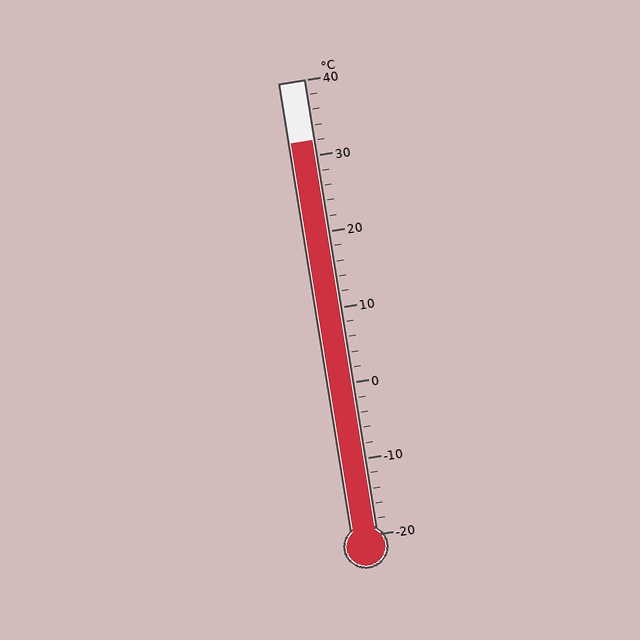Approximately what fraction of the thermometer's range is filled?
The thermometer is filled to approximately 85% of its range.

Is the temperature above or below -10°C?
The temperature is above -10°C.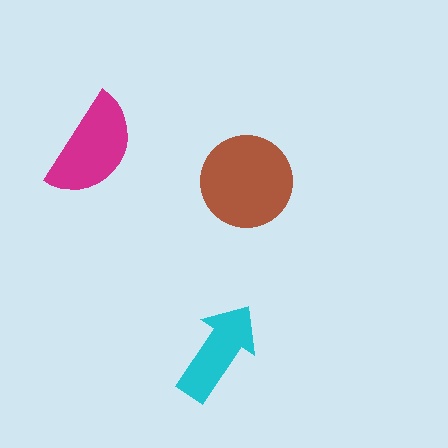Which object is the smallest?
The cyan arrow.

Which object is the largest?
The brown circle.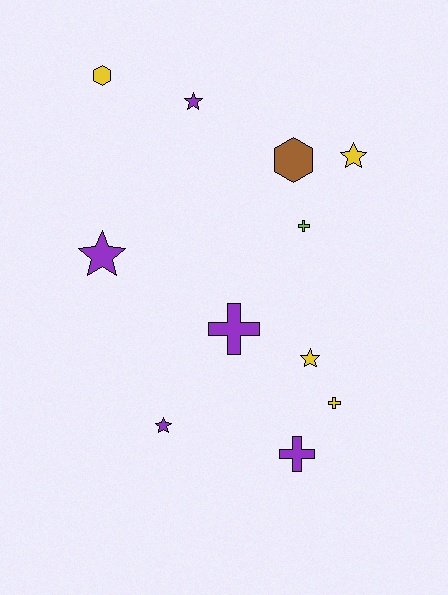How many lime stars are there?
There are no lime stars.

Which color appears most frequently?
Purple, with 5 objects.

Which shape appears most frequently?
Star, with 5 objects.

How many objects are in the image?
There are 11 objects.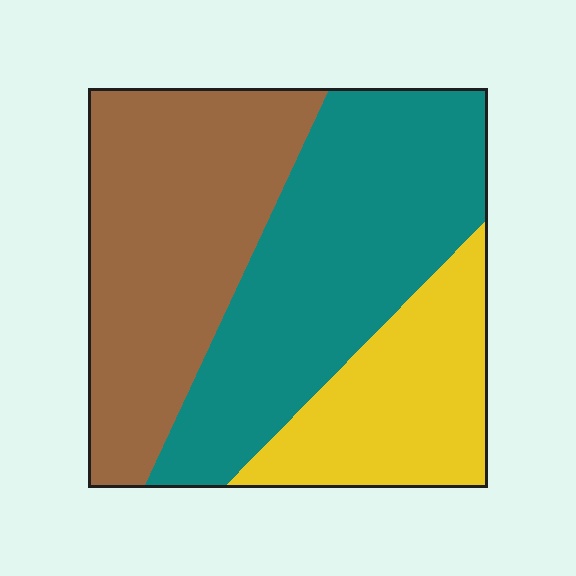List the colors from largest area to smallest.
From largest to smallest: teal, brown, yellow.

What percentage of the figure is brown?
Brown covers 37% of the figure.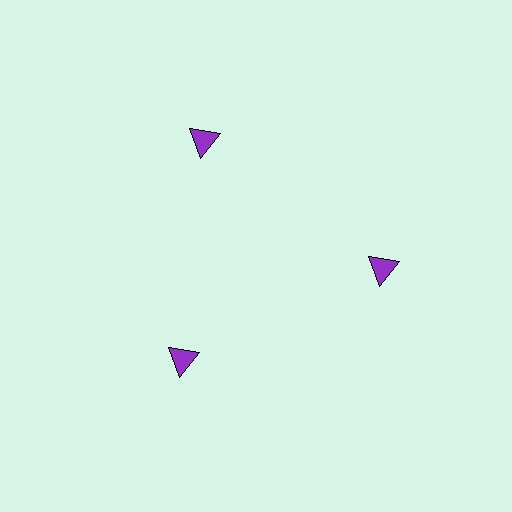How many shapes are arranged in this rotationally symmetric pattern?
There are 3 shapes, arranged in 3 groups of 1.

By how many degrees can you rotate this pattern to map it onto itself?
The pattern maps onto itself every 120 degrees of rotation.